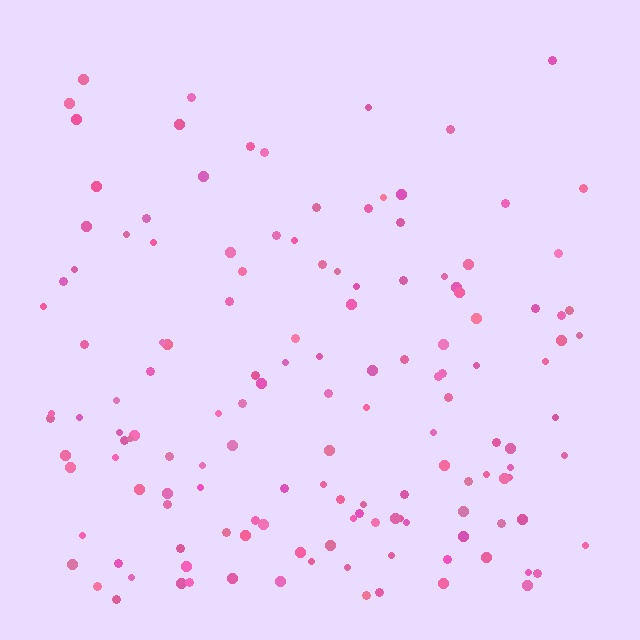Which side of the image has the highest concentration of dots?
The bottom.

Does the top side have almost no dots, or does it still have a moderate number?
Still a moderate number, just noticeably fewer than the bottom.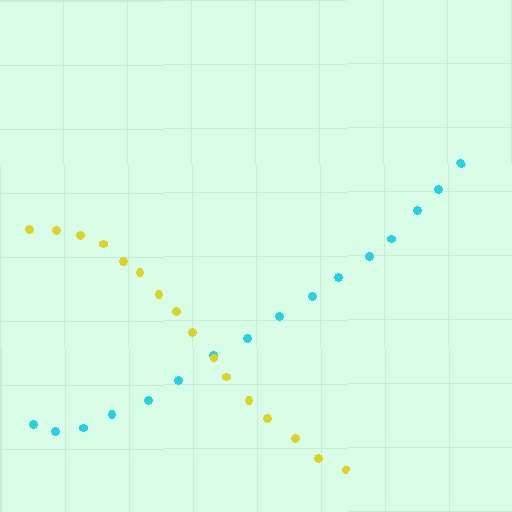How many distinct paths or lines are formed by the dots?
There are 2 distinct paths.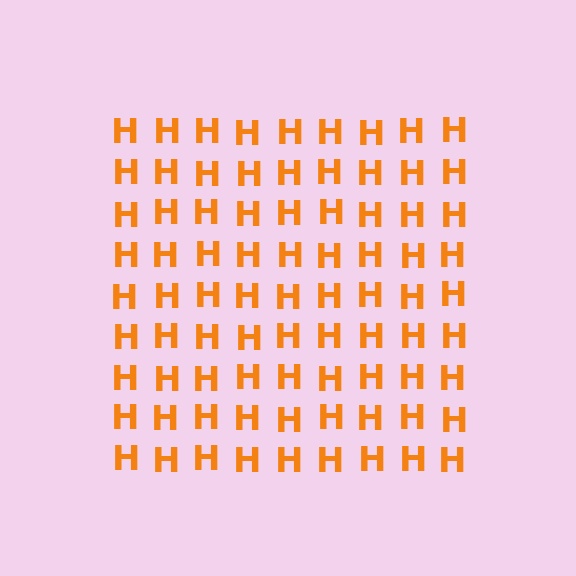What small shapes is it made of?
It is made of small letter H's.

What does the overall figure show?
The overall figure shows a square.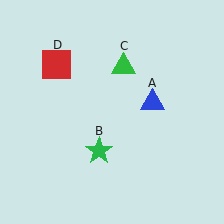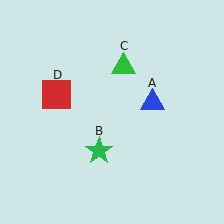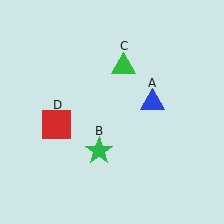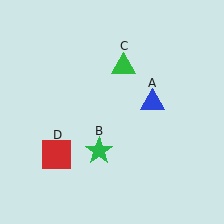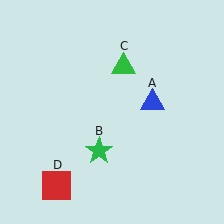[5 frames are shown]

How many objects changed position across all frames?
1 object changed position: red square (object D).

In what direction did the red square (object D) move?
The red square (object D) moved down.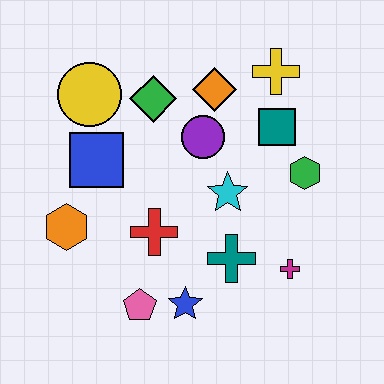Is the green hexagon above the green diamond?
No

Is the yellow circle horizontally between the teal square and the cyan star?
No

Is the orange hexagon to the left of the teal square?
Yes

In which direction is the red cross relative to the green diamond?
The red cross is below the green diamond.